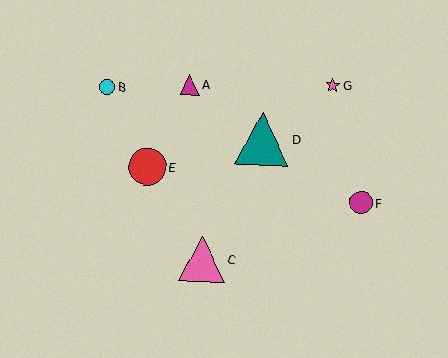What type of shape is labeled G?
Shape G is a pink star.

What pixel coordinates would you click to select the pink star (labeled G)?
Click at (333, 85) to select the pink star G.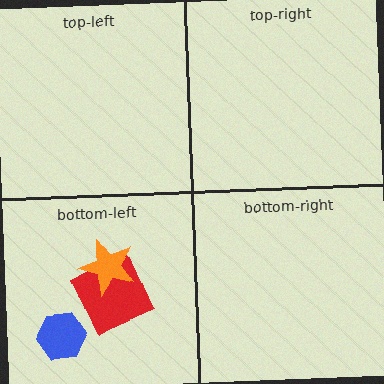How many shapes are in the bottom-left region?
3.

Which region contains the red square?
The bottom-left region.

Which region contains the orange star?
The bottom-left region.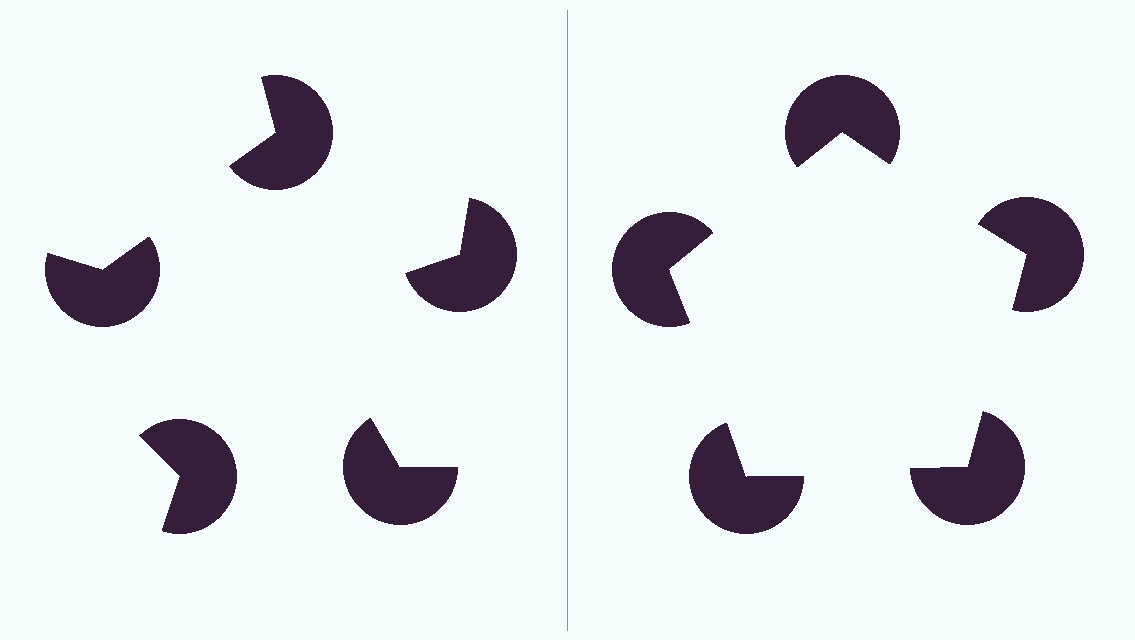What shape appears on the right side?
An illusory pentagon.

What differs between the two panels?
The pac-man discs are positioned identically on both sides; only the wedge orientations differ. On the right they align to a pentagon; on the left they are misaligned.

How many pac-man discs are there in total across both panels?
10 — 5 on each side.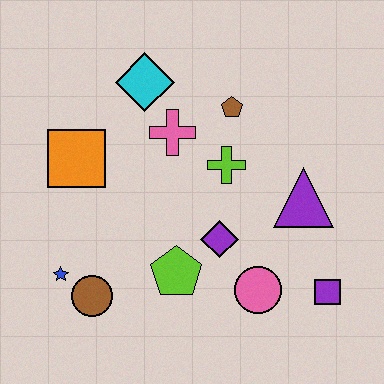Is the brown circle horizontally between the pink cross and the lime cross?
No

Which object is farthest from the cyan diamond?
The purple square is farthest from the cyan diamond.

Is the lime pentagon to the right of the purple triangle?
No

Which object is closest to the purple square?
The pink circle is closest to the purple square.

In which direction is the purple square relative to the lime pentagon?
The purple square is to the right of the lime pentagon.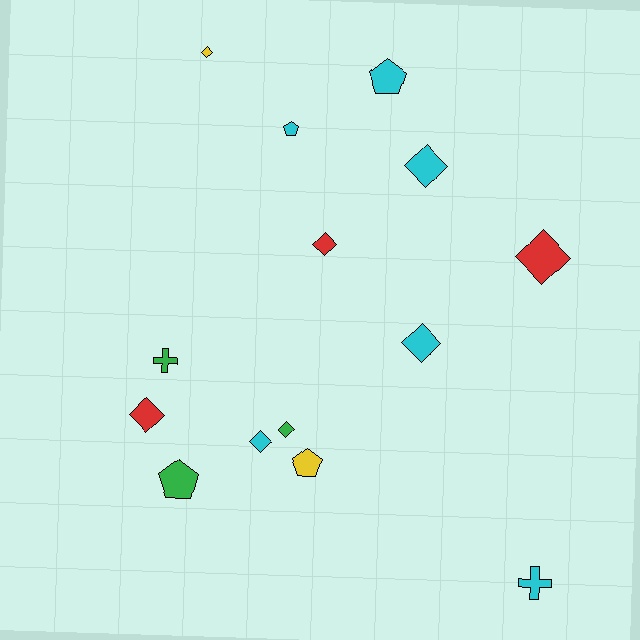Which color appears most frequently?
Cyan, with 6 objects.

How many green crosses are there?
There is 1 green cross.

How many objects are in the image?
There are 14 objects.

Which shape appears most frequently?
Diamond, with 8 objects.